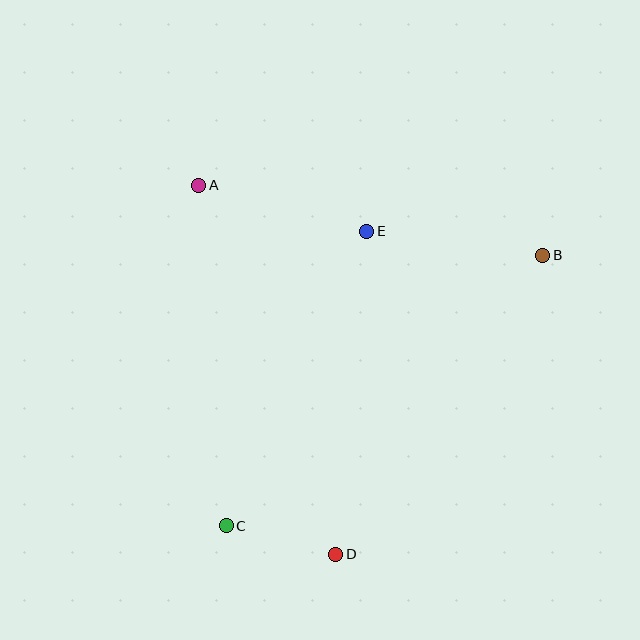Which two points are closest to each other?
Points C and D are closest to each other.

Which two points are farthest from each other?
Points B and C are farthest from each other.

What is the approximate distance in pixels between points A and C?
The distance between A and C is approximately 342 pixels.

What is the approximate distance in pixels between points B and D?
The distance between B and D is approximately 364 pixels.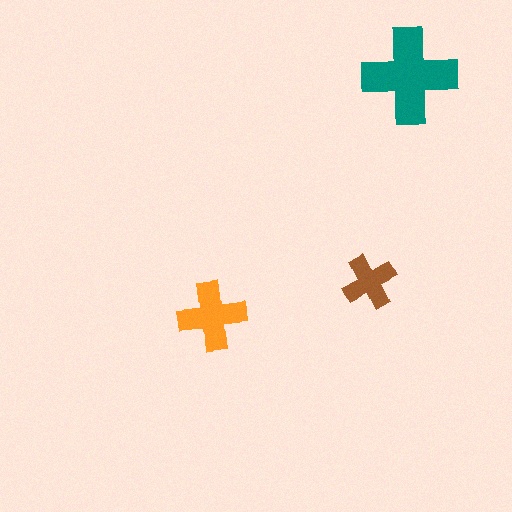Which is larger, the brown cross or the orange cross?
The orange one.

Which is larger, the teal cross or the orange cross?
The teal one.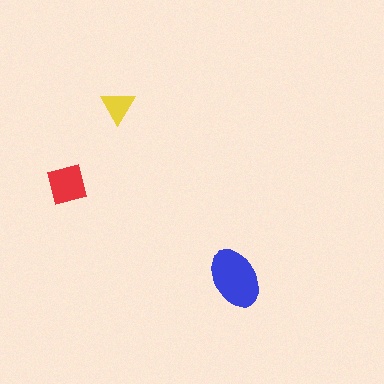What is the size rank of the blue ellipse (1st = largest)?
1st.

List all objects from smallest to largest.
The yellow triangle, the red square, the blue ellipse.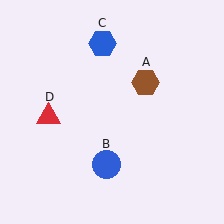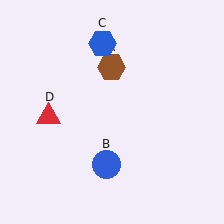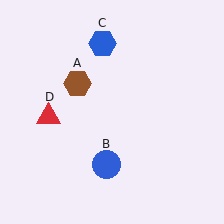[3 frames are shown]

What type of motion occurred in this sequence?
The brown hexagon (object A) rotated counterclockwise around the center of the scene.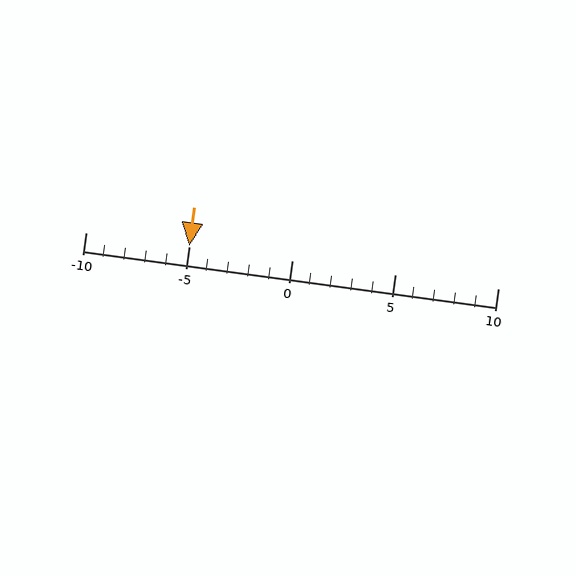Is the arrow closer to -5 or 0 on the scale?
The arrow is closer to -5.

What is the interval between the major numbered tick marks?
The major tick marks are spaced 5 units apart.